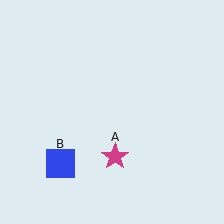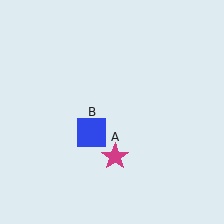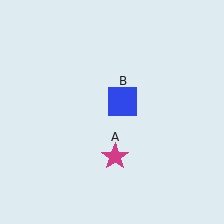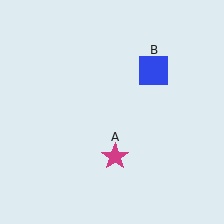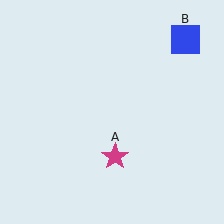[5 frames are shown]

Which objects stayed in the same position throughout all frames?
Magenta star (object A) remained stationary.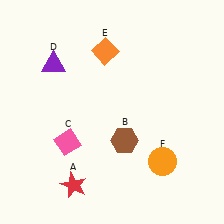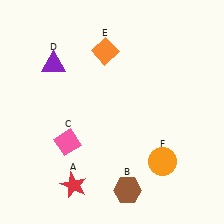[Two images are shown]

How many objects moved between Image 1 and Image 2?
1 object moved between the two images.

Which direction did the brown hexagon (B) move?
The brown hexagon (B) moved down.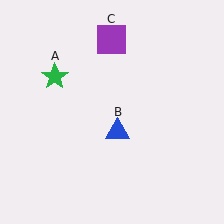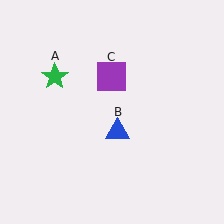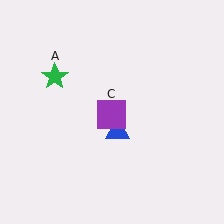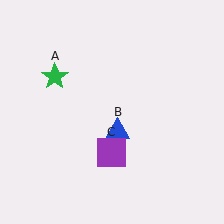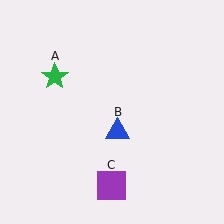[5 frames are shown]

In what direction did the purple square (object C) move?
The purple square (object C) moved down.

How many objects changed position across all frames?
1 object changed position: purple square (object C).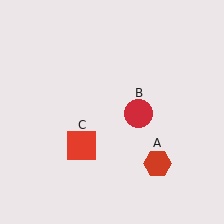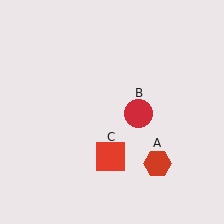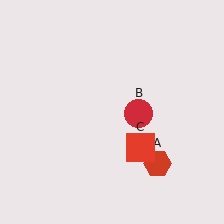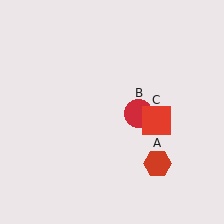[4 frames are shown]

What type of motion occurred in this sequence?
The red square (object C) rotated counterclockwise around the center of the scene.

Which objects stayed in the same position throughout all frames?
Red hexagon (object A) and red circle (object B) remained stationary.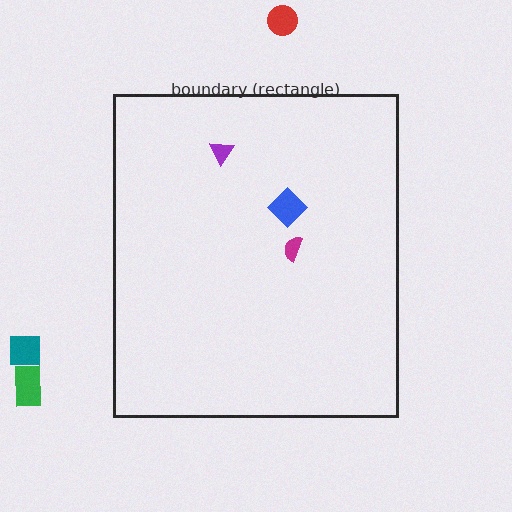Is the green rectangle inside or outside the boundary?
Outside.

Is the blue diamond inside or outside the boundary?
Inside.